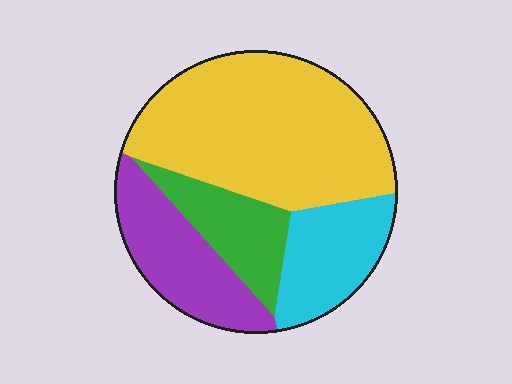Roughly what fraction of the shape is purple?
Purple takes up about one fifth (1/5) of the shape.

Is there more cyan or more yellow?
Yellow.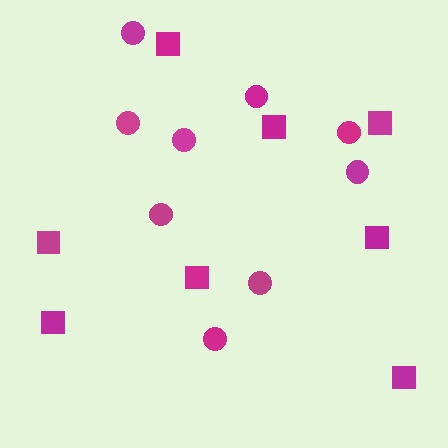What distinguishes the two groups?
There are 2 groups: one group of squares (8) and one group of circles (9).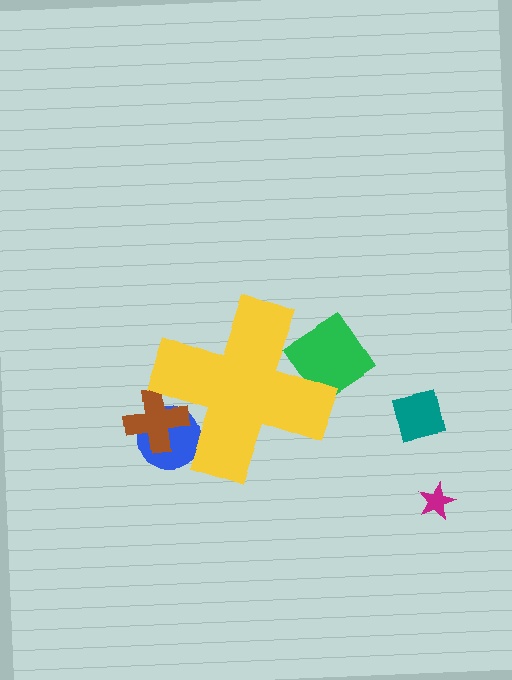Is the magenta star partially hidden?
No, the magenta star is fully visible.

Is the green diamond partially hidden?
Yes, the green diamond is partially hidden behind the yellow cross.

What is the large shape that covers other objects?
A yellow cross.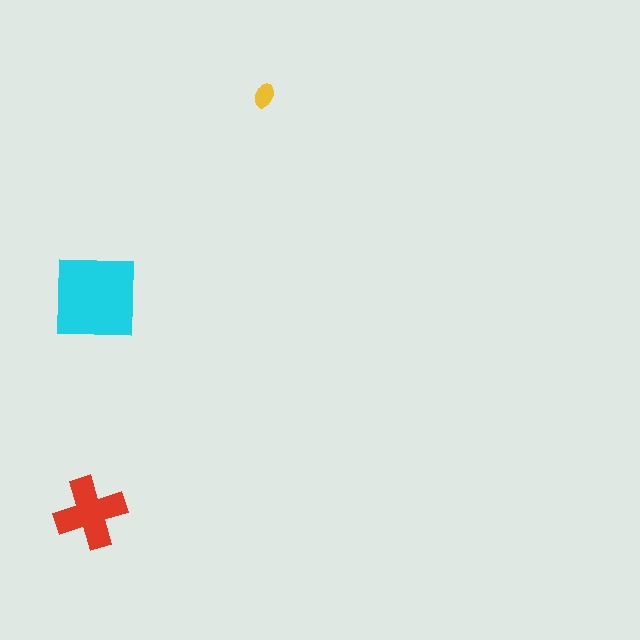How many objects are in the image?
There are 3 objects in the image.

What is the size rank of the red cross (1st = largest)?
2nd.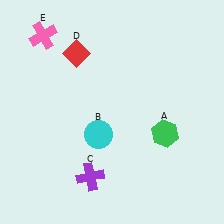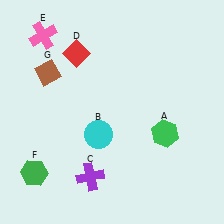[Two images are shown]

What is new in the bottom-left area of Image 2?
A green hexagon (F) was added in the bottom-left area of Image 2.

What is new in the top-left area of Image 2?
A brown diamond (G) was added in the top-left area of Image 2.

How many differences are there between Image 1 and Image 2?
There are 2 differences between the two images.